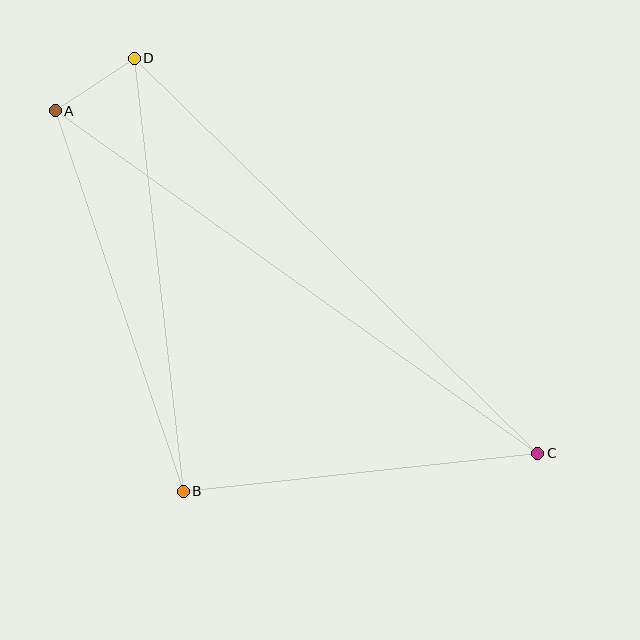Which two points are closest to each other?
Points A and D are closest to each other.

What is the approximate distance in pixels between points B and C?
The distance between B and C is approximately 356 pixels.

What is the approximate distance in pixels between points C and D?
The distance between C and D is approximately 565 pixels.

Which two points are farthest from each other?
Points A and C are farthest from each other.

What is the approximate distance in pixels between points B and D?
The distance between B and D is approximately 436 pixels.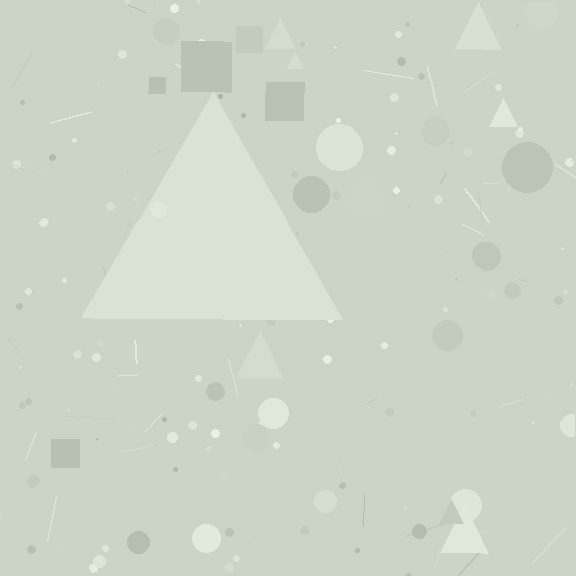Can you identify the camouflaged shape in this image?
The camouflaged shape is a triangle.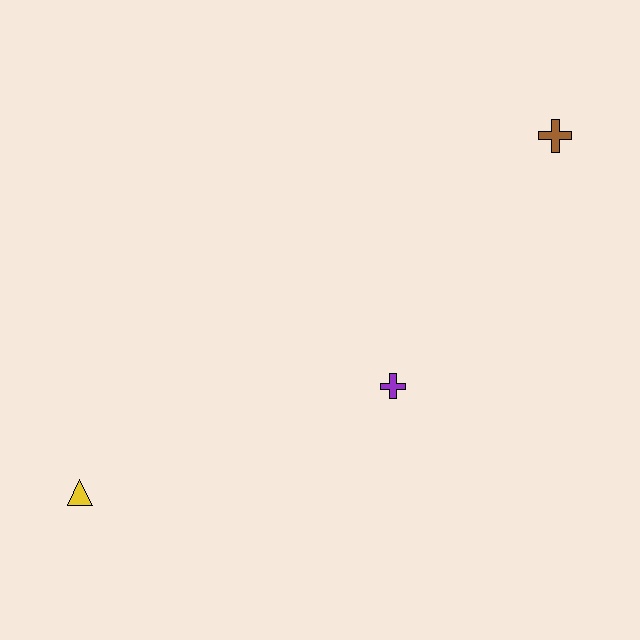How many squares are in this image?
There are no squares.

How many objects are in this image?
There are 3 objects.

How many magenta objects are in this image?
There are no magenta objects.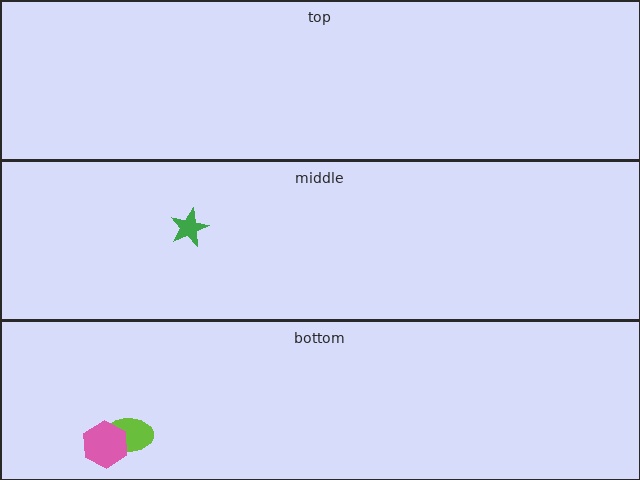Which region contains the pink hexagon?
The bottom region.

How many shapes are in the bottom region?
2.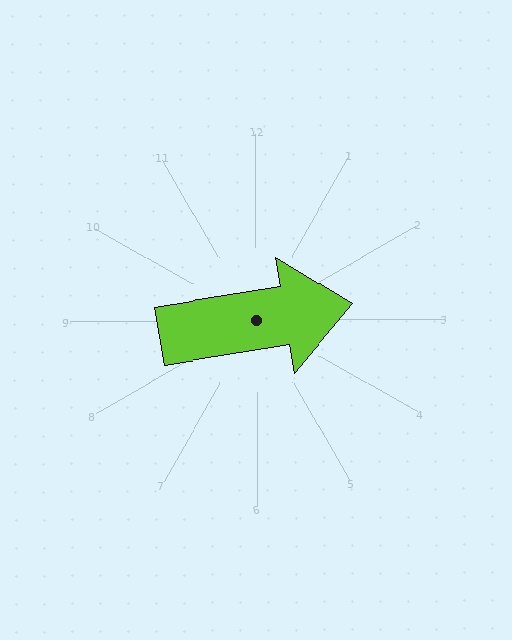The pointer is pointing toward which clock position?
Roughly 3 o'clock.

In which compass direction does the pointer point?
East.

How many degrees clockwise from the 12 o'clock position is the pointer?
Approximately 81 degrees.